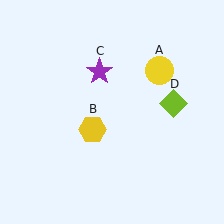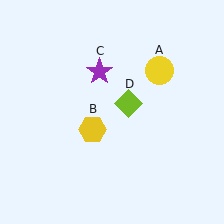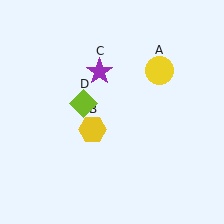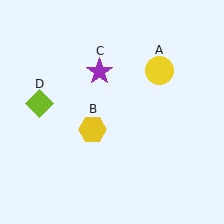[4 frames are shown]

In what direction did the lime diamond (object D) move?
The lime diamond (object D) moved left.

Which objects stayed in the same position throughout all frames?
Yellow circle (object A) and yellow hexagon (object B) and purple star (object C) remained stationary.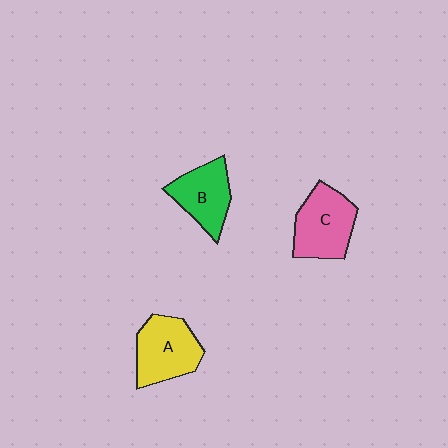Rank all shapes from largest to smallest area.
From largest to smallest: C (pink), A (yellow), B (green).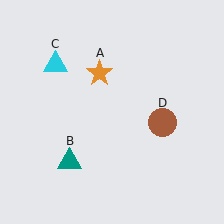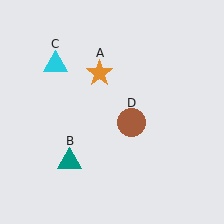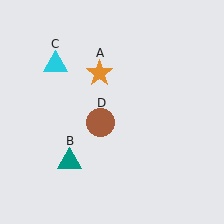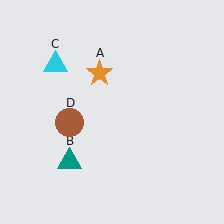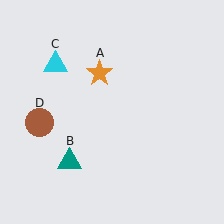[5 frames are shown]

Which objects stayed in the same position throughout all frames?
Orange star (object A) and teal triangle (object B) and cyan triangle (object C) remained stationary.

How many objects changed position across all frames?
1 object changed position: brown circle (object D).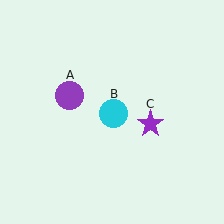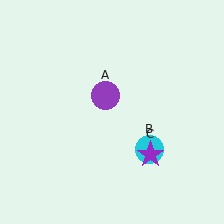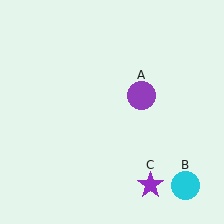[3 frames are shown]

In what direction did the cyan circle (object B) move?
The cyan circle (object B) moved down and to the right.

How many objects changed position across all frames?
3 objects changed position: purple circle (object A), cyan circle (object B), purple star (object C).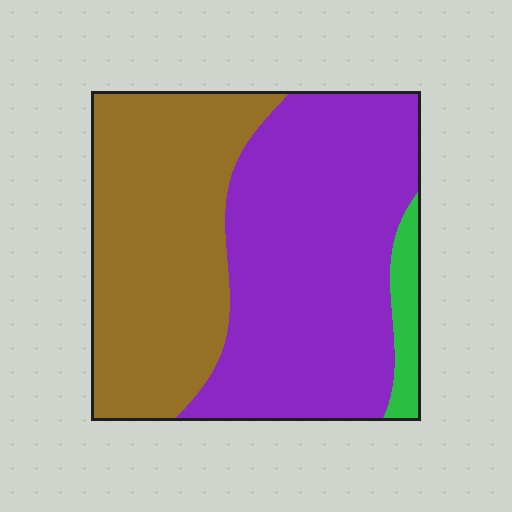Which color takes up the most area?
Purple, at roughly 50%.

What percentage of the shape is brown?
Brown covers roughly 40% of the shape.